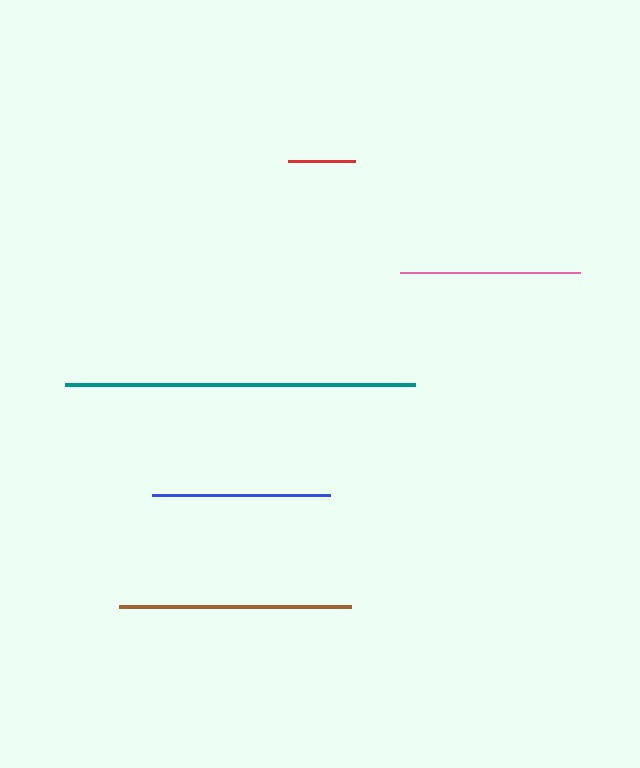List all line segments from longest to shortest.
From longest to shortest: teal, brown, pink, blue, red.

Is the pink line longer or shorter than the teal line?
The teal line is longer than the pink line.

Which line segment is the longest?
The teal line is the longest at approximately 350 pixels.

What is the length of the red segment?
The red segment is approximately 67 pixels long.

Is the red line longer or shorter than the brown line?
The brown line is longer than the red line.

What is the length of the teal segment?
The teal segment is approximately 350 pixels long.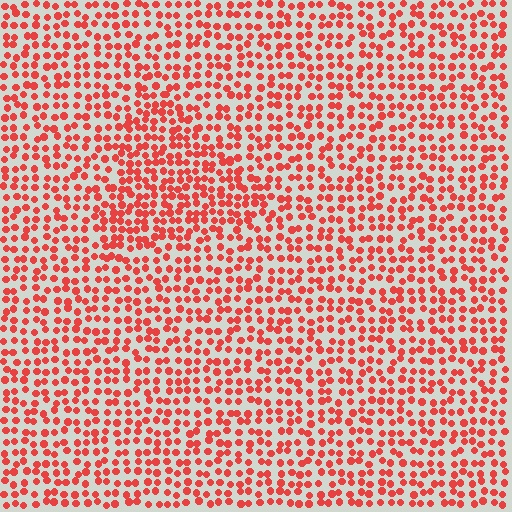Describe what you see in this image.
The image contains small red elements arranged at two different densities. A triangle-shaped region is visible where the elements are more densely packed than the surrounding area.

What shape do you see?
I see a triangle.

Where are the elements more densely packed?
The elements are more densely packed inside the triangle boundary.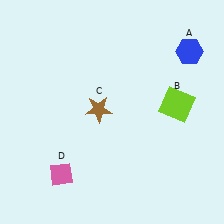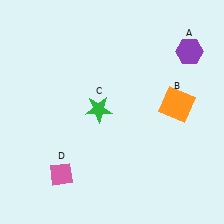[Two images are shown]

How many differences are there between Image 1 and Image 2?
There are 3 differences between the two images.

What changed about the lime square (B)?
In Image 1, B is lime. In Image 2, it changed to orange.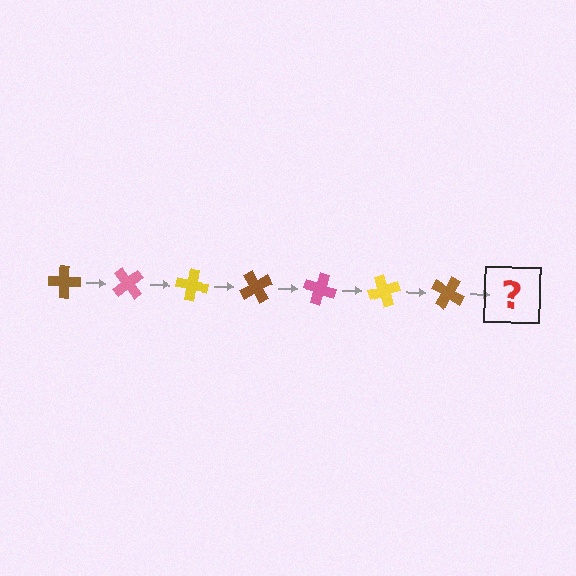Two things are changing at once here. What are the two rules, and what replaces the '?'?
The two rules are that it rotates 50 degrees each step and the color cycles through brown, pink, and yellow. The '?' should be a pink cross, rotated 350 degrees from the start.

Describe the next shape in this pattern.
It should be a pink cross, rotated 350 degrees from the start.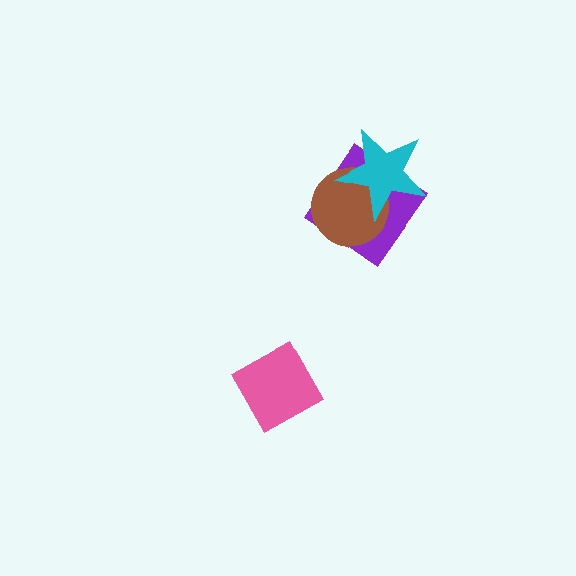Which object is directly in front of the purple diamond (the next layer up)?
The brown circle is directly in front of the purple diamond.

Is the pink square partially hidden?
No, no other shape covers it.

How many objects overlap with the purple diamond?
2 objects overlap with the purple diamond.